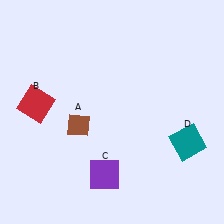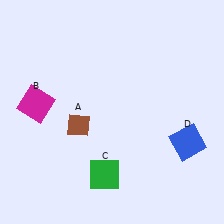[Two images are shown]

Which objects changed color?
B changed from red to magenta. C changed from purple to green. D changed from teal to blue.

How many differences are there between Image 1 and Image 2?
There are 3 differences between the two images.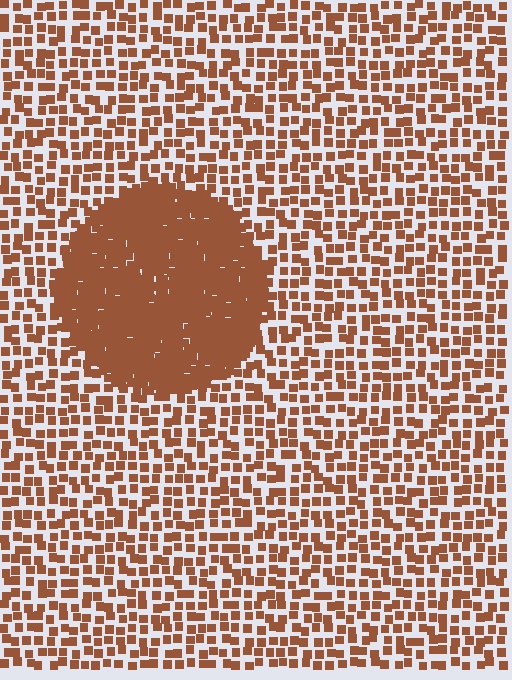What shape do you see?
I see a circle.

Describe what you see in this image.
The image contains small brown elements arranged at two different densities. A circle-shaped region is visible where the elements are more densely packed than the surrounding area.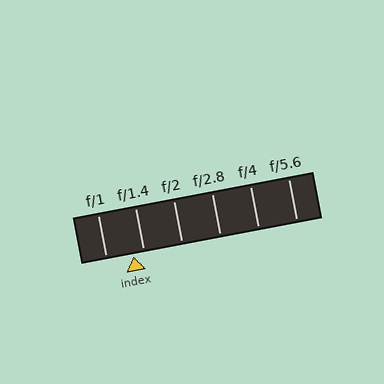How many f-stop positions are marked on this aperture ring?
There are 6 f-stop positions marked.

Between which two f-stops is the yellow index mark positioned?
The index mark is between f/1 and f/1.4.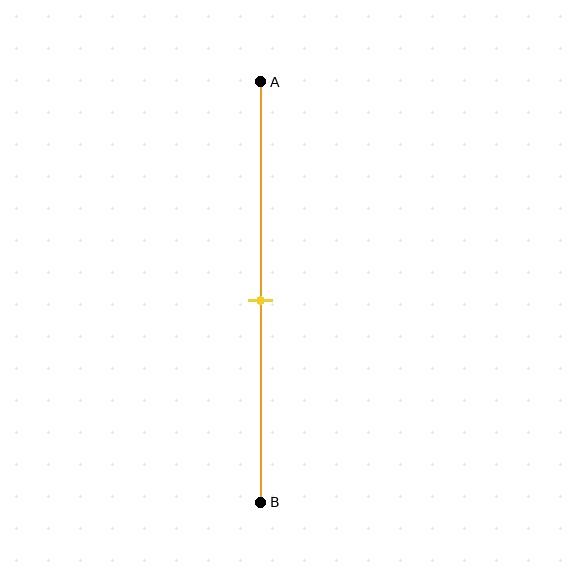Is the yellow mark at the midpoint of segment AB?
Yes, the mark is approximately at the midpoint.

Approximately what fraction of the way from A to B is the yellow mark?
The yellow mark is approximately 50% of the way from A to B.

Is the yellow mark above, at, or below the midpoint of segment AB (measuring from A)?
The yellow mark is approximately at the midpoint of segment AB.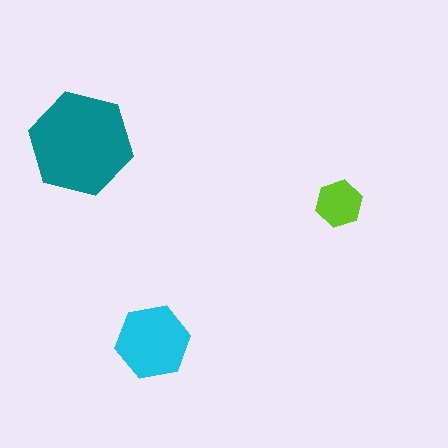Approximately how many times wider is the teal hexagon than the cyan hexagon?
About 1.5 times wider.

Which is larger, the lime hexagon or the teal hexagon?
The teal one.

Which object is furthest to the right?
The lime hexagon is rightmost.